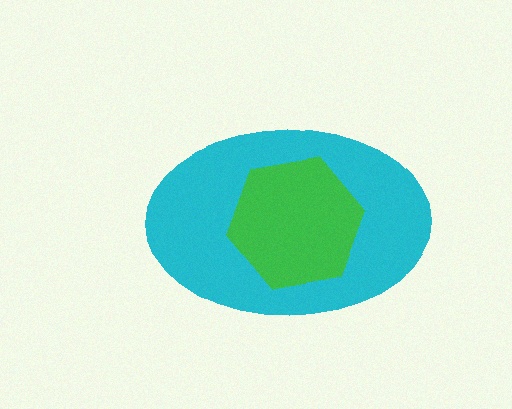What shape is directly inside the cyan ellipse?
The green hexagon.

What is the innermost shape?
The green hexagon.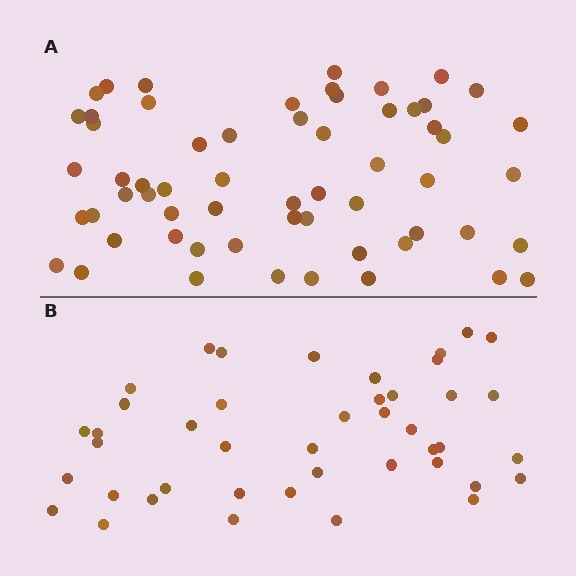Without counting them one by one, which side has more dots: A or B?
Region A (the top region) has more dots.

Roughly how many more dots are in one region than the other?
Region A has approximately 15 more dots than region B.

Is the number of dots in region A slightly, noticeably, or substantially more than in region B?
Region A has noticeably more, but not dramatically so. The ratio is roughly 1.4 to 1.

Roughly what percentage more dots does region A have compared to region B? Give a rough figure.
About 40% more.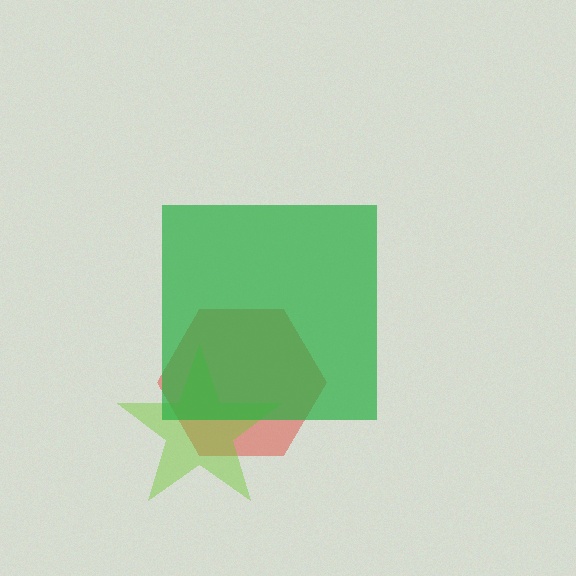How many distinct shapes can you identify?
There are 3 distinct shapes: a red hexagon, a lime star, a green square.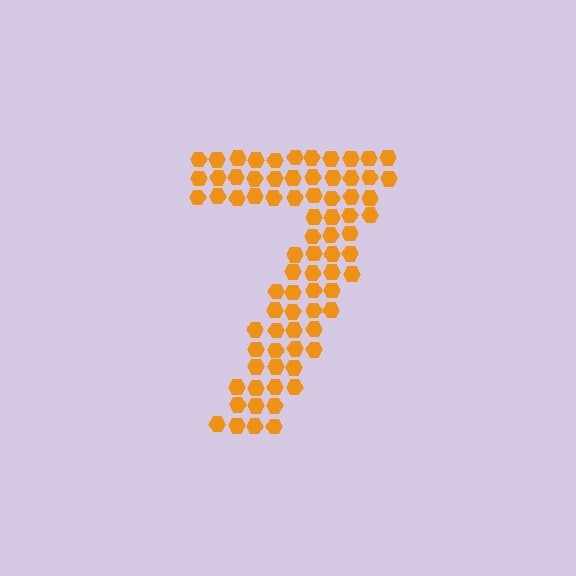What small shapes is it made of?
It is made of small hexagons.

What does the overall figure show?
The overall figure shows the digit 7.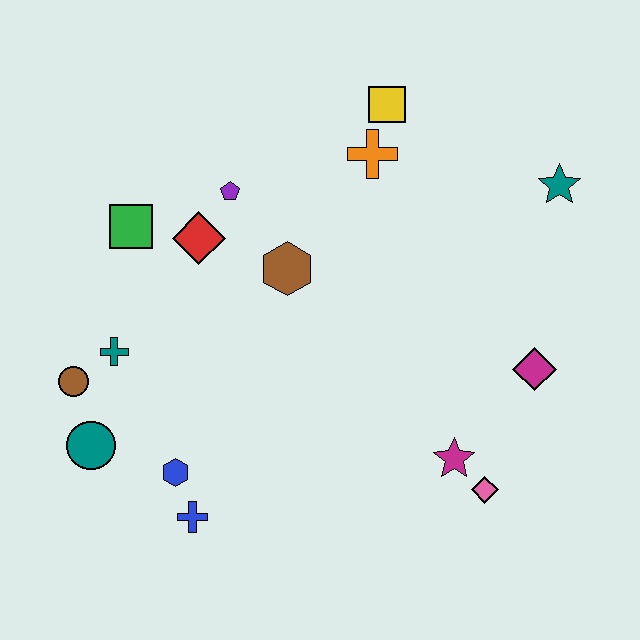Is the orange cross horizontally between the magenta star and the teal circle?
Yes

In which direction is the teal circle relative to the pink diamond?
The teal circle is to the left of the pink diamond.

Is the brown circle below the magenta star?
No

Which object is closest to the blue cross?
The blue hexagon is closest to the blue cross.